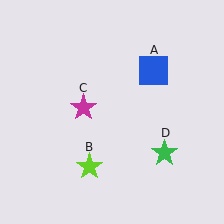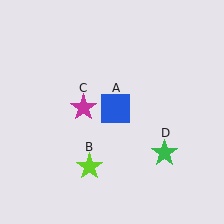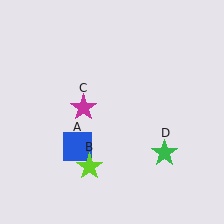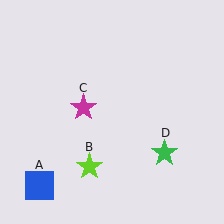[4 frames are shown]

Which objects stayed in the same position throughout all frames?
Lime star (object B) and magenta star (object C) and green star (object D) remained stationary.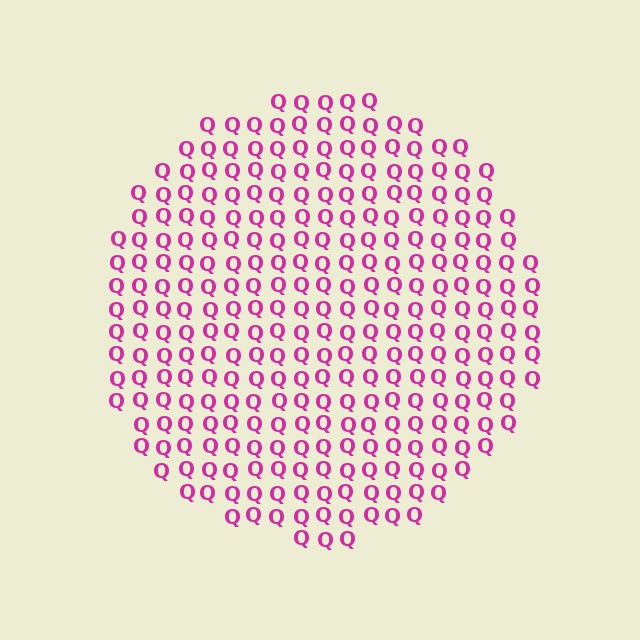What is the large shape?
The large shape is a circle.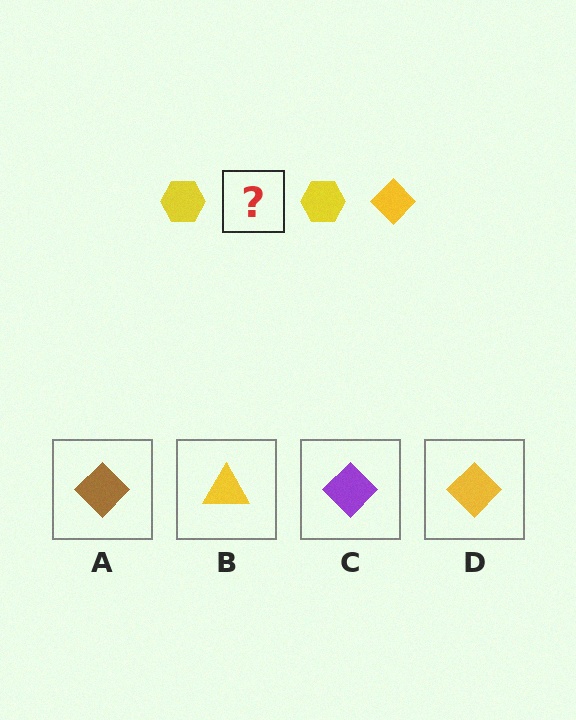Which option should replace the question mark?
Option D.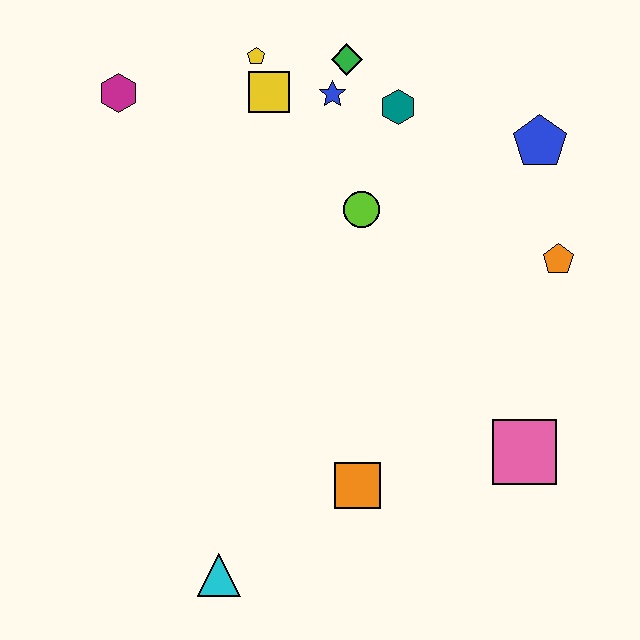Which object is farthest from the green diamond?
The cyan triangle is farthest from the green diamond.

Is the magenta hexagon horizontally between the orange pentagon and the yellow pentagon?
No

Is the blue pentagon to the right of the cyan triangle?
Yes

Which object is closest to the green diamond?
The blue star is closest to the green diamond.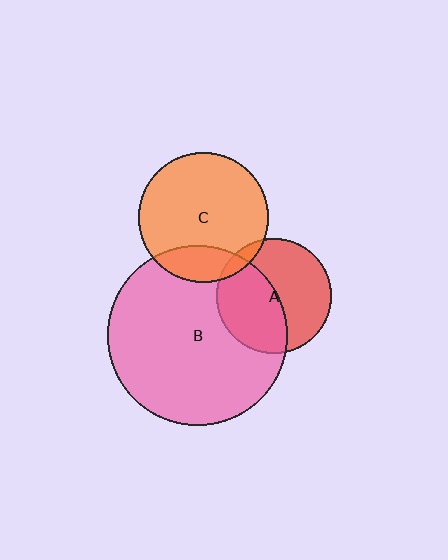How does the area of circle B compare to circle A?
Approximately 2.4 times.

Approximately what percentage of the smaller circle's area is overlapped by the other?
Approximately 5%.